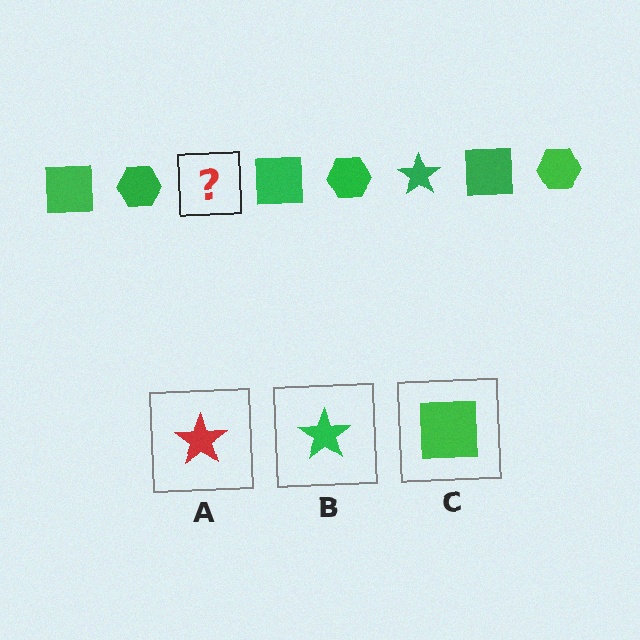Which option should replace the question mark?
Option B.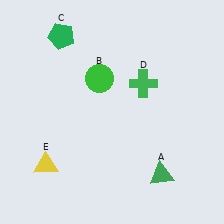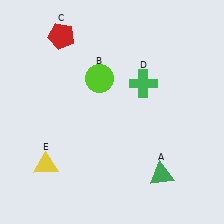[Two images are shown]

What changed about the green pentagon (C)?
In Image 1, C is green. In Image 2, it changed to red.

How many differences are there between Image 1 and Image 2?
There are 2 differences between the two images.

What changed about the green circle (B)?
In Image 1, B is green. In Image 2, it changed to lime.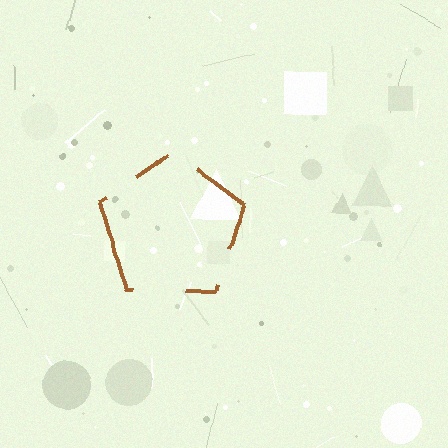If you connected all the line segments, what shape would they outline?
They would outline a pentagon.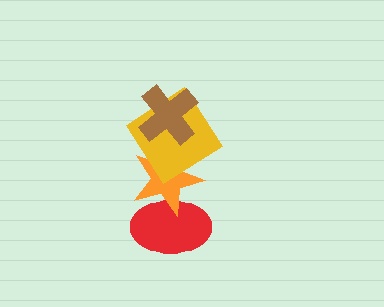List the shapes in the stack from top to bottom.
From top to bottom: the brown cross, the yellow diamond, the orange star, the red ellipse.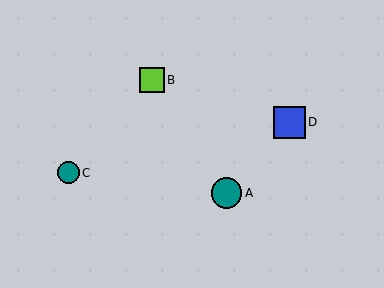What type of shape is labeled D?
Shape D is a blue square.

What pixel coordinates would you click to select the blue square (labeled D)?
Click at (289, 122) to select the blue square D.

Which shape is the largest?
The blue square (labeled D) is the largest.